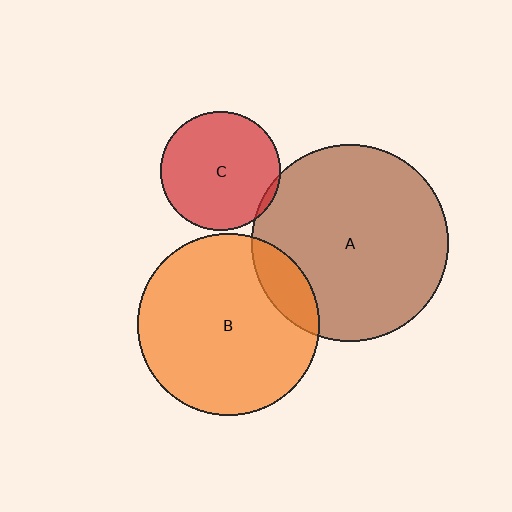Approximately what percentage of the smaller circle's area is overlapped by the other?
Approximately 5%.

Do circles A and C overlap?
Yes.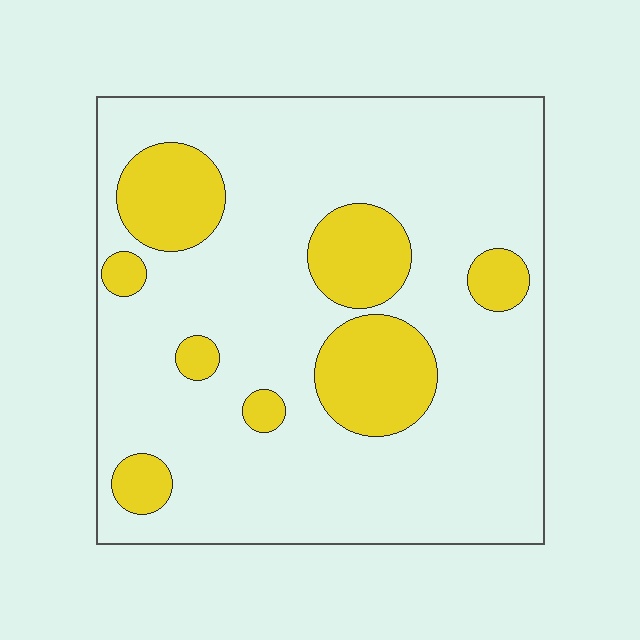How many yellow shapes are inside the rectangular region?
8.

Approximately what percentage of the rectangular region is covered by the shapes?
Approximately 20%.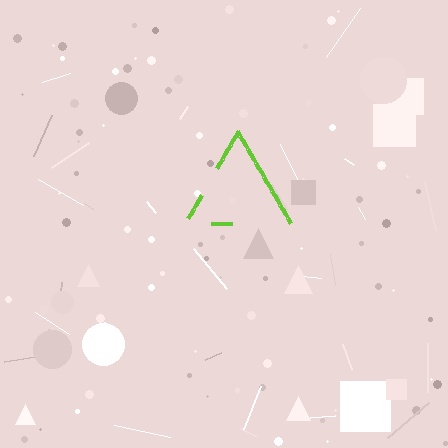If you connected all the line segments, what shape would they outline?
They would outline a triangle.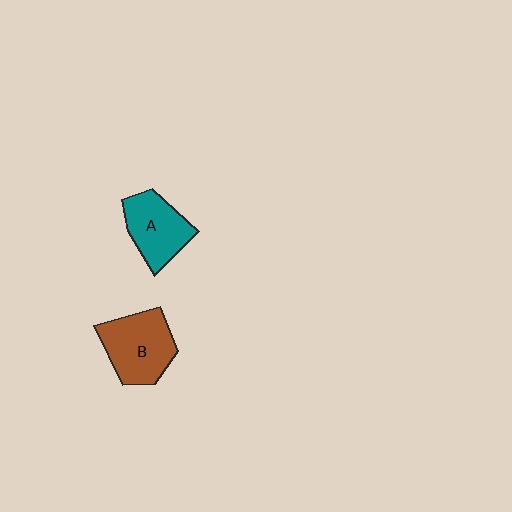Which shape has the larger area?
Shape B (brown).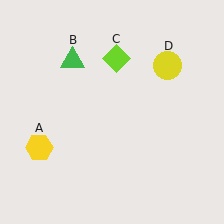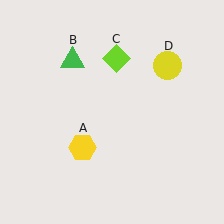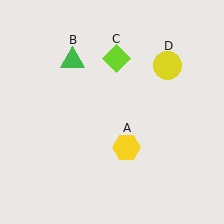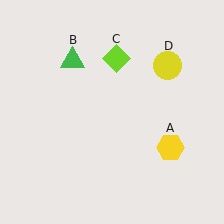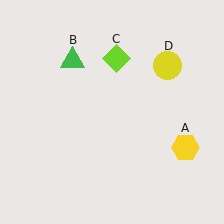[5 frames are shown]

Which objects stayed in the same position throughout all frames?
Green triangle (object B) and lime diamond (object C) and yellow circle (object D) remained stationary.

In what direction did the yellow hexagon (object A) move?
The yellow hexagon (object A) moved right.